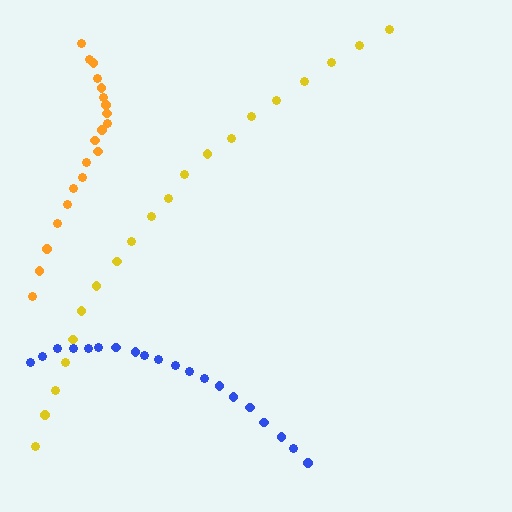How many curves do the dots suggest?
There are 3 distinct paths.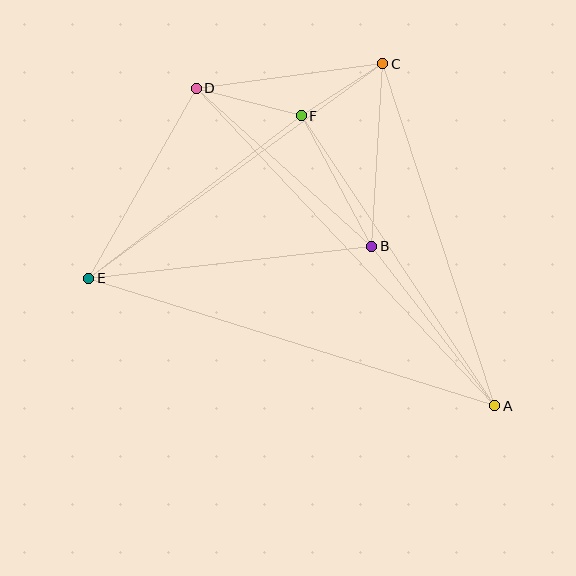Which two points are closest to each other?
Points C and F are closest to each other.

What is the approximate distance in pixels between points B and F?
The distance between B and F is approximately 148 pixels.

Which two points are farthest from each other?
Points A and D are farthest from each other.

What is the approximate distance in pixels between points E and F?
The distance between E and F is approximately 268 pixels.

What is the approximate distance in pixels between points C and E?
The distance between C and E is approximately 364 pixels.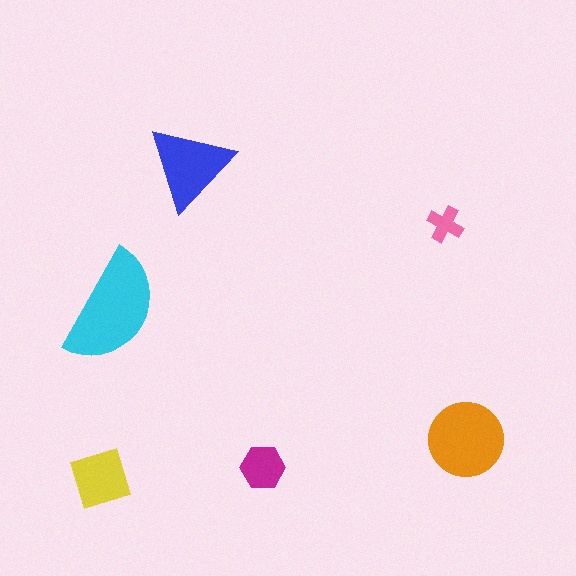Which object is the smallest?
The pink cross.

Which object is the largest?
The cyan semicircle.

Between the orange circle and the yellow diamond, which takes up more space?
The orange circle.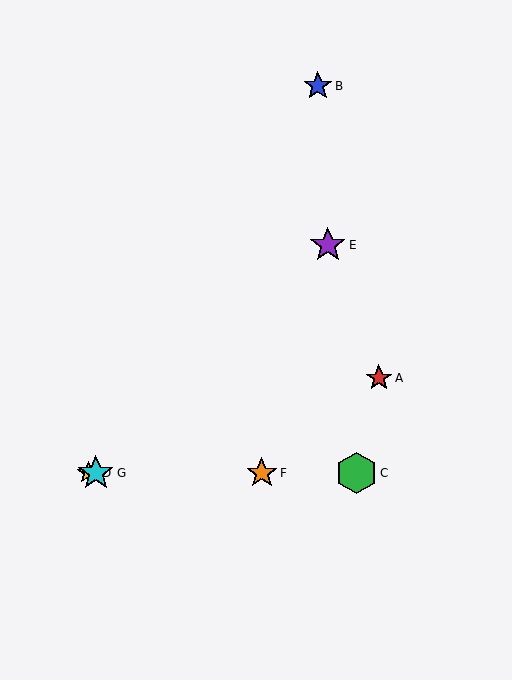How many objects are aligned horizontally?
4 objects (C, D, F, G) are aligned horizontally.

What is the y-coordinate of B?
Object B is at y≈86.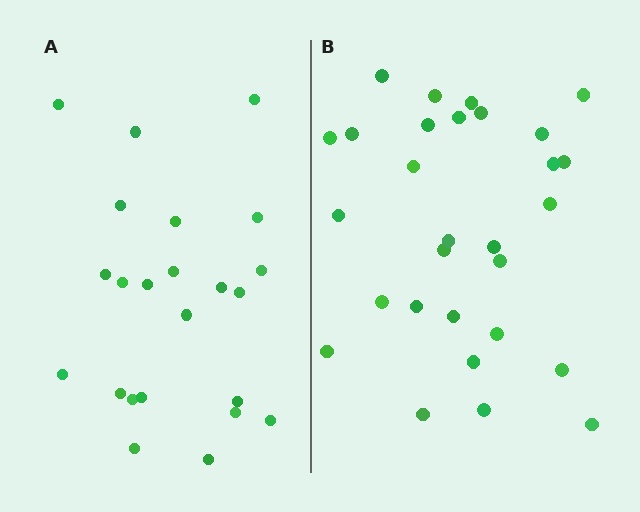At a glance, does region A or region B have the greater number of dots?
Region B (the right region) has more dots.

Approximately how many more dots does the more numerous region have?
Region B has about 6 more dots than region A.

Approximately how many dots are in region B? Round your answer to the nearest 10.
About 30 dots. (The exact count is 29, which rounds to 30.)